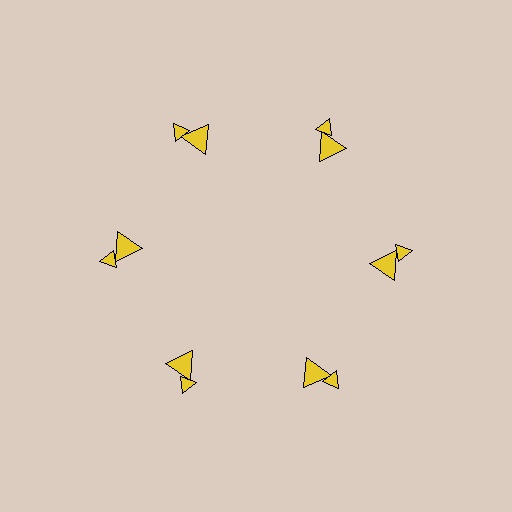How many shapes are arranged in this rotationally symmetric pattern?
There are 12 shapes, arranged in 6 groups of 2.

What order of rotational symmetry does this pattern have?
This pattern has 6-fold rotational symmetry.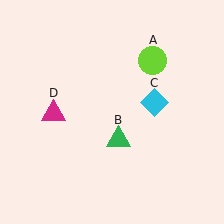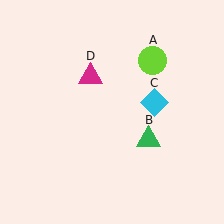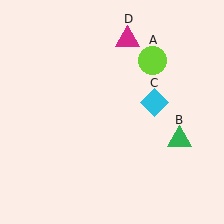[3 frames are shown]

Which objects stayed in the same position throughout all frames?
Lime circle (object A) and cyan diamond (object C) remained stationary.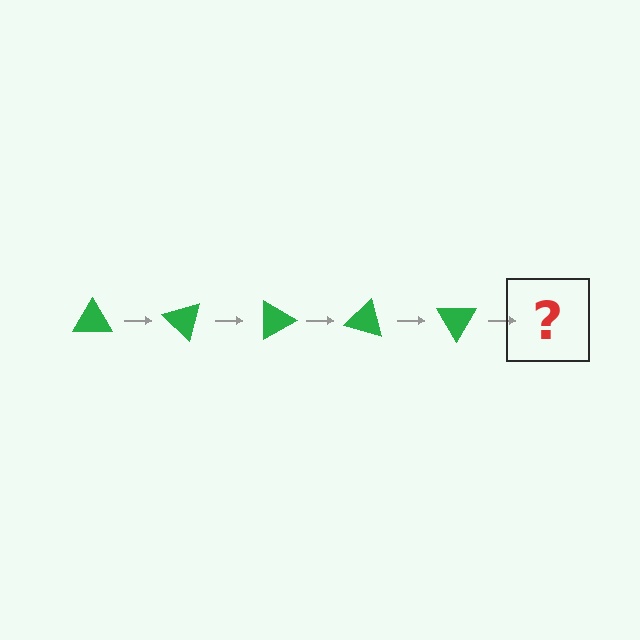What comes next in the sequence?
The next element should be a green triangle rotated 225 degrees.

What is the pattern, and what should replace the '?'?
The pattern is that the triangle rotates 45 degrees each step. The '?' should be a green triangle rotated 225 degrees.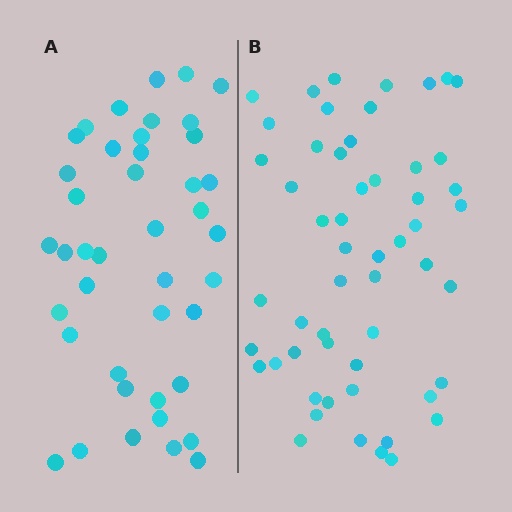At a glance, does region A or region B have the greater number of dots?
Region B (the right region) has more dots.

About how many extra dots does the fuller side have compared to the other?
Region B has roughly 12 or so more dots than region A.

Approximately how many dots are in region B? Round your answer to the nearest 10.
About 50 dots. (The exact count is 54, which rounds to 50.)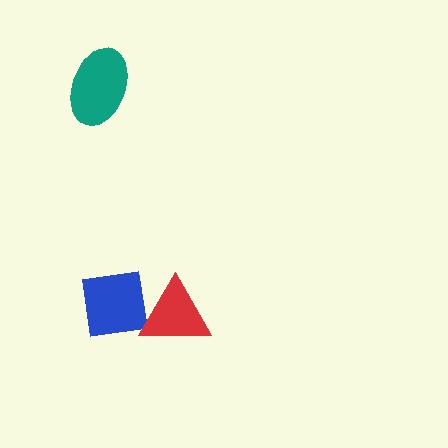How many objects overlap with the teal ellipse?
0 objects overlap with the teal ellipse.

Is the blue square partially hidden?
Yes, it is partially covered by another shape.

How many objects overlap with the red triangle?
1 object overlaps with the red triangle.